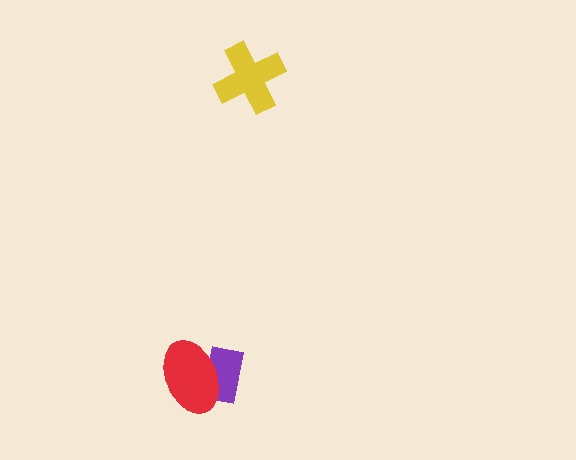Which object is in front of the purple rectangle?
The red ellipse is in front of the purple rectangle.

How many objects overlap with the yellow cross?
0 objects overlap with the yellow cross.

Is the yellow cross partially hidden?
No, no other shape covers it.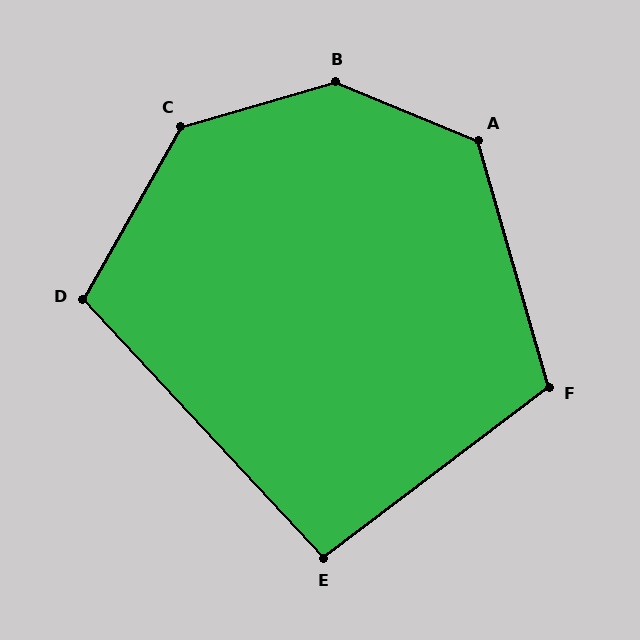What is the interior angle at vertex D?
Approximately 107 degrees (obtuse).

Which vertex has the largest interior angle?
B, at approximately 141 degrees.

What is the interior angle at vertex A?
Approximately 129 degrees (obtuse).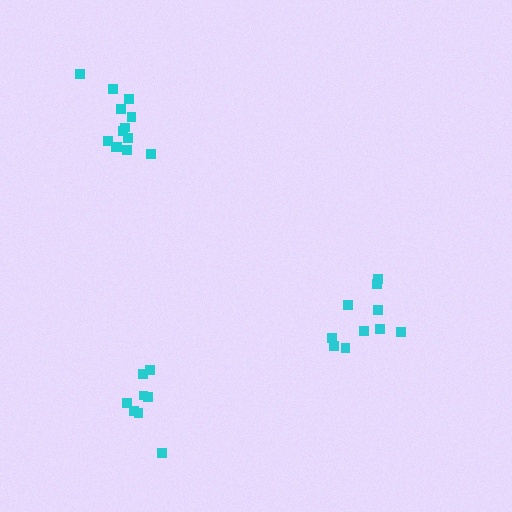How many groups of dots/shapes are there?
There are 3 groups.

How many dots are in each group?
Group 1: 13 dots, Group 2: 10 dots, Group 3: 8 dots (31 total).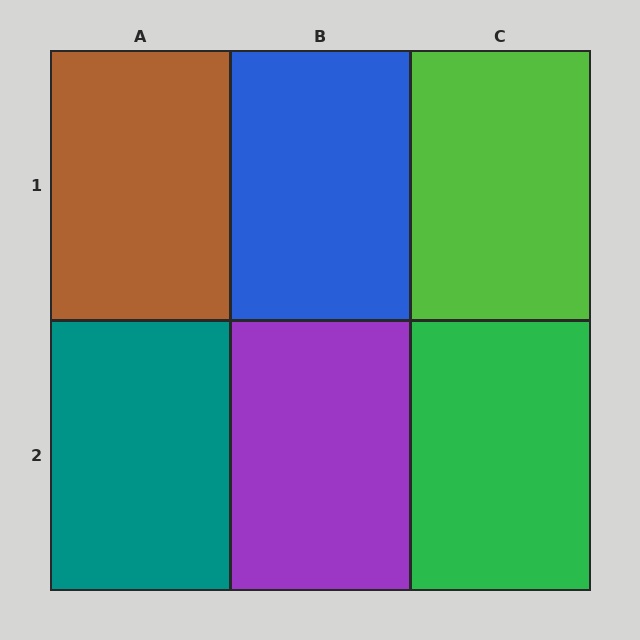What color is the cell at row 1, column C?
Lime.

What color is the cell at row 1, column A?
Brown.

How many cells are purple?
1 cell is purple.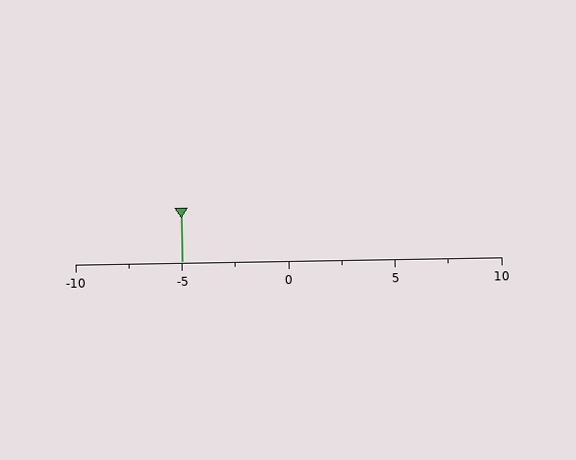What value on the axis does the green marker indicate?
The marker indicates approximately -5.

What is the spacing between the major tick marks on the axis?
The major ticks are spaced 5 apart.